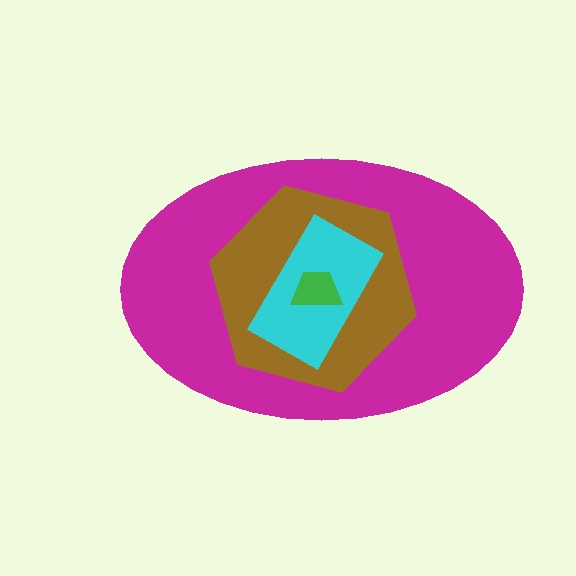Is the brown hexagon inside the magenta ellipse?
Yes.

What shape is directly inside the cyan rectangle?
The green trapezoid.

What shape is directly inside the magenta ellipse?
The brown hexagon.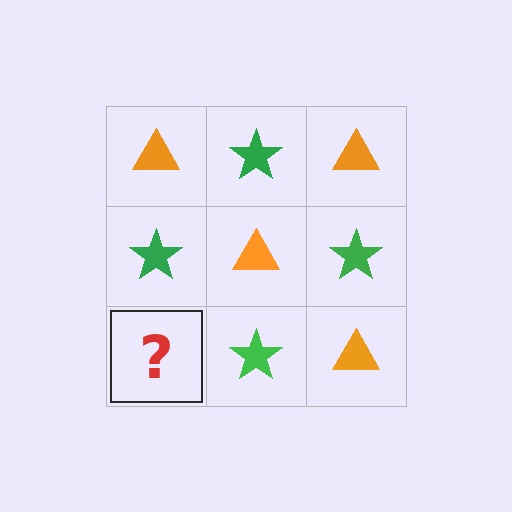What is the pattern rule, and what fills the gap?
The rule is that it alternates orange triangle and green star in a checkerboard pattern. The gap should be filled with an orange triangle.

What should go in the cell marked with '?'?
The missing cell should contain an orange triangle.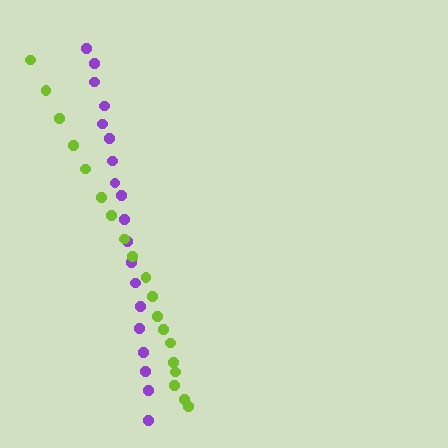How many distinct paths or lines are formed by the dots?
There are 2 distinct paths.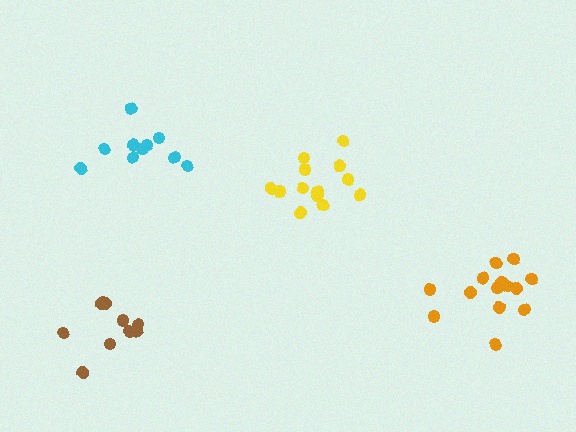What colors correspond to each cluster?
The clusters are colored: cyan, yellow, brown, orange.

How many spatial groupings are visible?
There are 4 spatial groupings.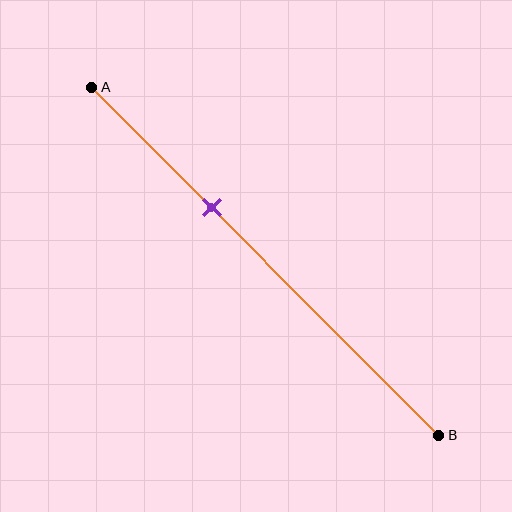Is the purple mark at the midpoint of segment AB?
No, the mark is at about 35% from A, not at the 50% midpoint.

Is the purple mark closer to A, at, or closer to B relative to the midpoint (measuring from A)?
The purple mark is closer to point A than the midpoint of segment AB.